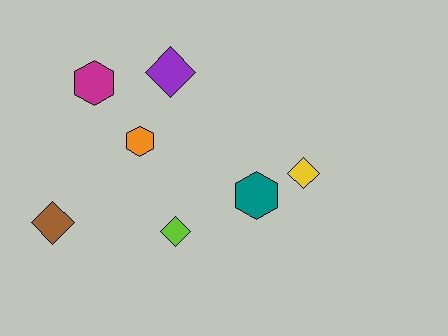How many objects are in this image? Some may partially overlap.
There are 7 objects.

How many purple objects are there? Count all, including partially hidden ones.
There is 1 purple object.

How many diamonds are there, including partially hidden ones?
There are 4 diamonds.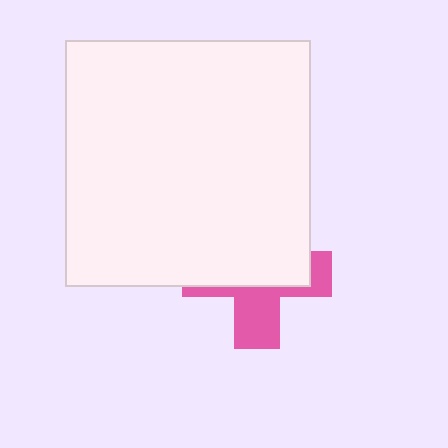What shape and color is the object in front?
The object in front is a white square.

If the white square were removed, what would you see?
You would see the complete pink cross.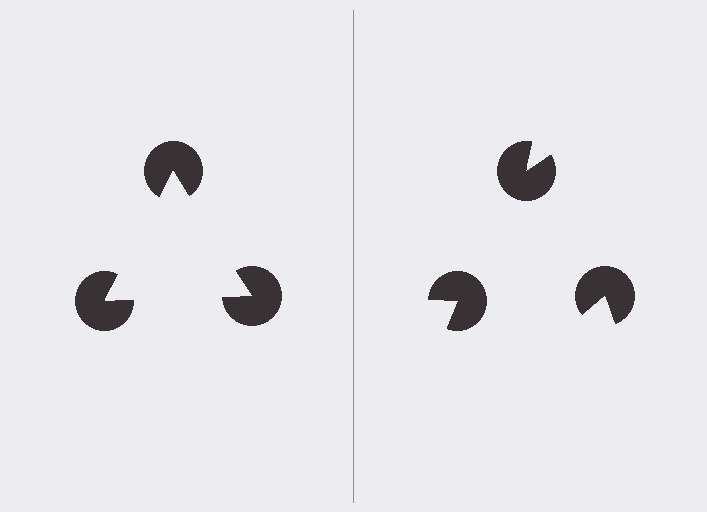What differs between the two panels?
The pac-man discs are positioned identically on both sides; only the wedge orientations differ. On the left they align to a triangle; on the right they are misaligned.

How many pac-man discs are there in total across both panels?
6 — 3 on each side.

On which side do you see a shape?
An illusory triangle appears on the left side. On the right side the wedge cuts are rotated, so no coherent shape forms.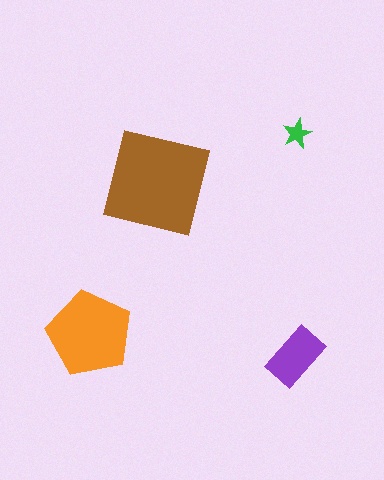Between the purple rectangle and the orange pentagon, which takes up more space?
The orange pentagon.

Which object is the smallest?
The green star.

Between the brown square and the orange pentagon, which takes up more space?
The brown square.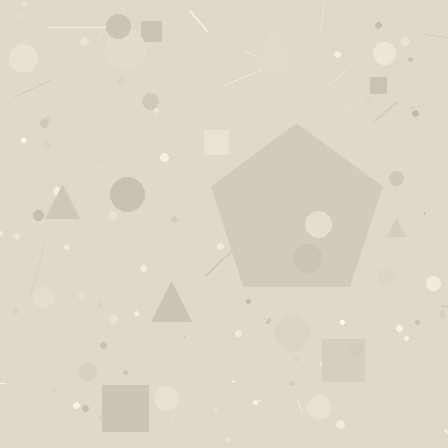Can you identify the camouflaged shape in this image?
The camouflaged shape is a pentagon.